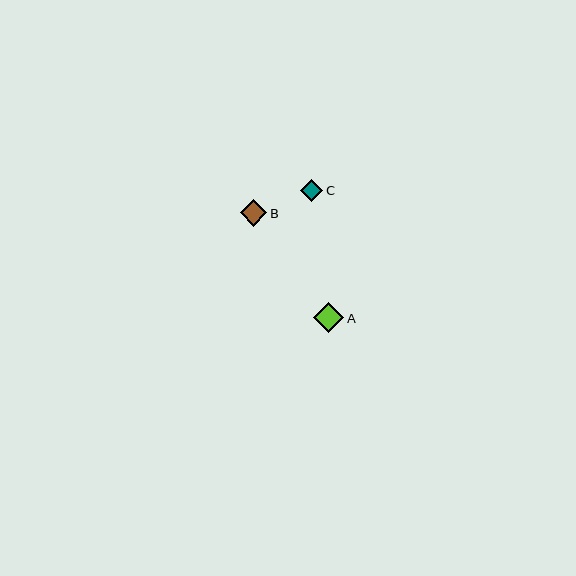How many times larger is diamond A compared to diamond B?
Diamond A is approximately 1.1 times the size of diamond B.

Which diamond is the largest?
Diamond A is the largest with a size of approximately 30 pixels.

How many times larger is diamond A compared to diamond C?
Diamond A is approximately 1.4 times the size of diamond C.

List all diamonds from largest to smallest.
From largest to smallest: A, B, C.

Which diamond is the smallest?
Diamond C is the smallest with a size of approximately 22 pixels.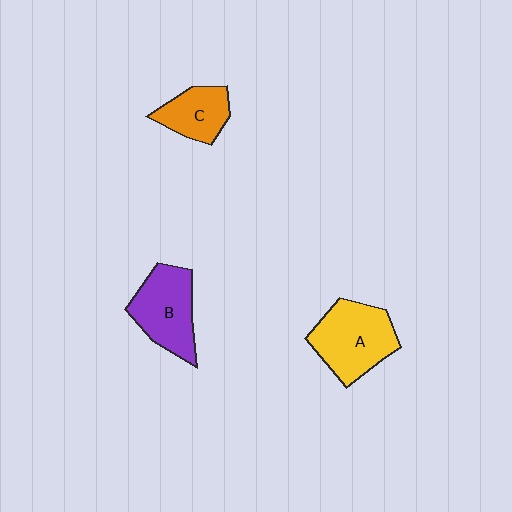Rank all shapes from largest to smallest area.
From largest to smallest: A (yellow), B (purple), C (orange).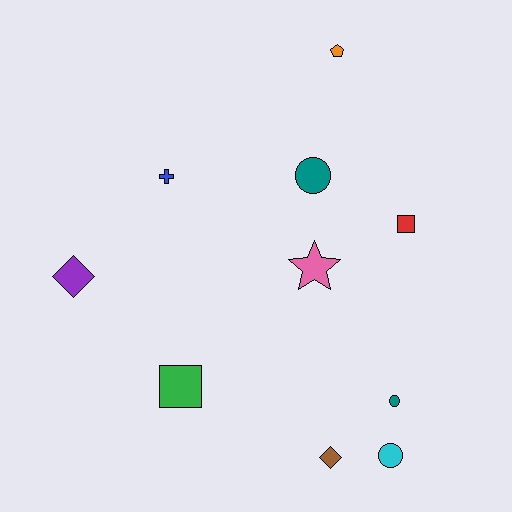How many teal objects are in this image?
There are 2 teal objects.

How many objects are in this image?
There are 10 objects.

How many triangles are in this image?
There are no triangles.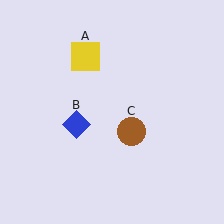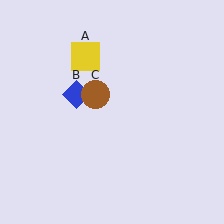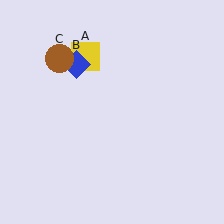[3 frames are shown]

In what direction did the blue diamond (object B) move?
The blue diamond (object B) moved up.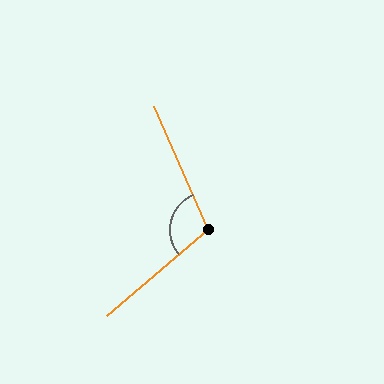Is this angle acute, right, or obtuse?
It is obtuse.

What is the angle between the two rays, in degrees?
Approximately 107 degrees.